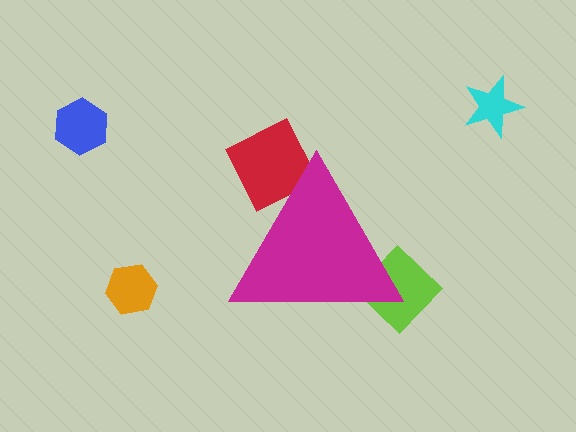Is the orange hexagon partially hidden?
No, the orange hexagon is fully visible.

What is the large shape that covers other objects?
A magenta triangle.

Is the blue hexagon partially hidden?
No, the blue hexagon is fully visible.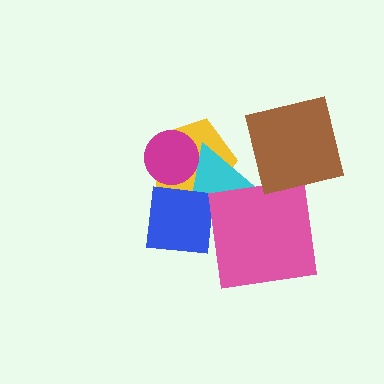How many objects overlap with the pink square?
1 object overlaps with the pink square.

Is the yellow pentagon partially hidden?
Yes, it is partially covered by another shape.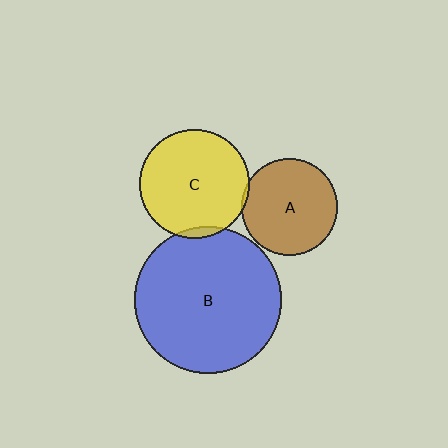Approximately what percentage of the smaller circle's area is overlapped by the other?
Approximately 5%.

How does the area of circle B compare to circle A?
Approximately 2.3 times.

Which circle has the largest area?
Circle B (blue).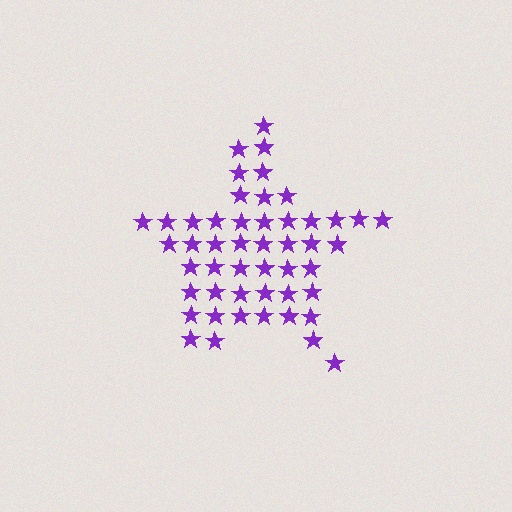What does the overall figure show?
The overall figure shows a star.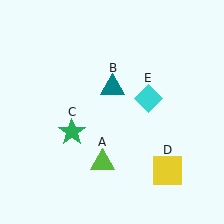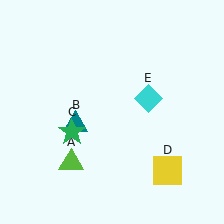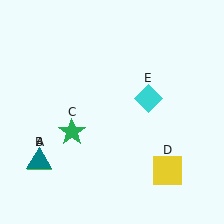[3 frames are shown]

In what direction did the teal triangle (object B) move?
The teal triangle (object B) moved down and to the left.